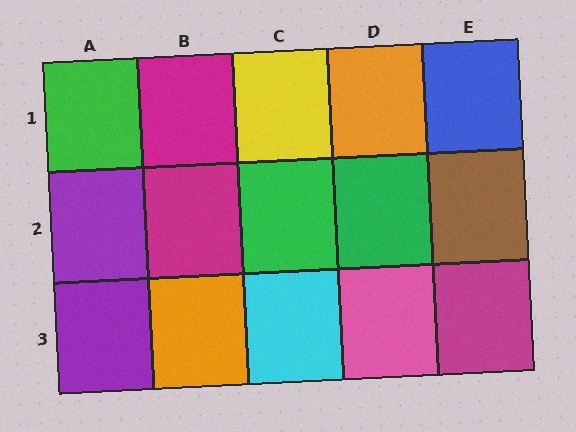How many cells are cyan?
1 cell is cyan.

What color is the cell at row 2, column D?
Green.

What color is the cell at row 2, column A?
Purple.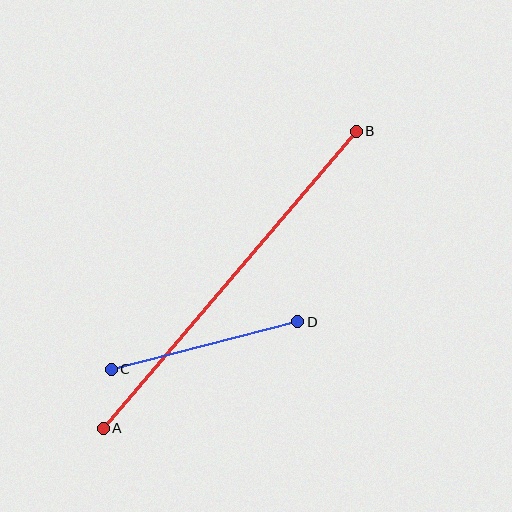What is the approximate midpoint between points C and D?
The midpoint is at approximately (204, 346) pixels.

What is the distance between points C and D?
The distance is approximately 192 pixels.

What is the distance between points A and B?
The distance is approximately 390 pixels.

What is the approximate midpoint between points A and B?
The midpoint is at approximately (230, 280) pixels.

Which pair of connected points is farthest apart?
Points A and B are farthest apart.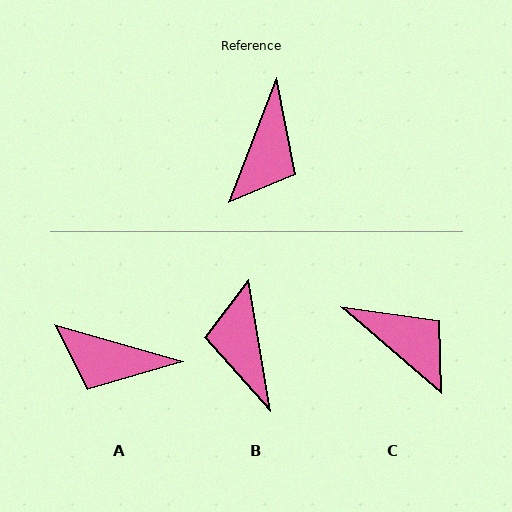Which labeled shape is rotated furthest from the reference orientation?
B, about 150 degrees away.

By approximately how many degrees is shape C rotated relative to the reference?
Approximately 70 degrees counter-clockwise.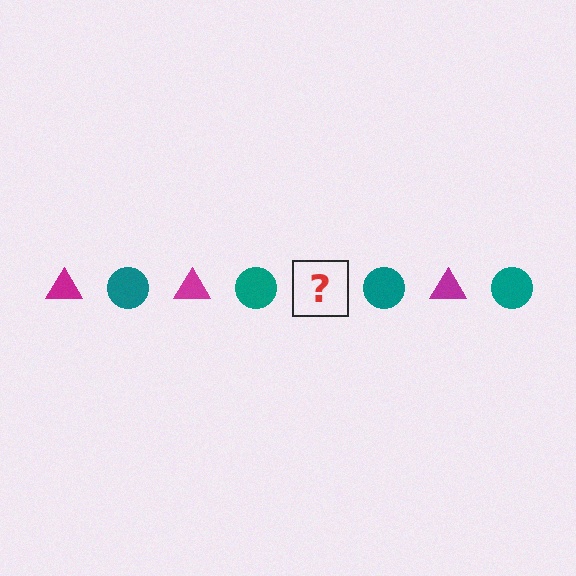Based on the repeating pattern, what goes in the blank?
The blank should be a magenta triangle.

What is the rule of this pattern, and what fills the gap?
The rule is that the pattern alternates between magenta triangle and teal circle. The gap should be filled with a magenta triangle.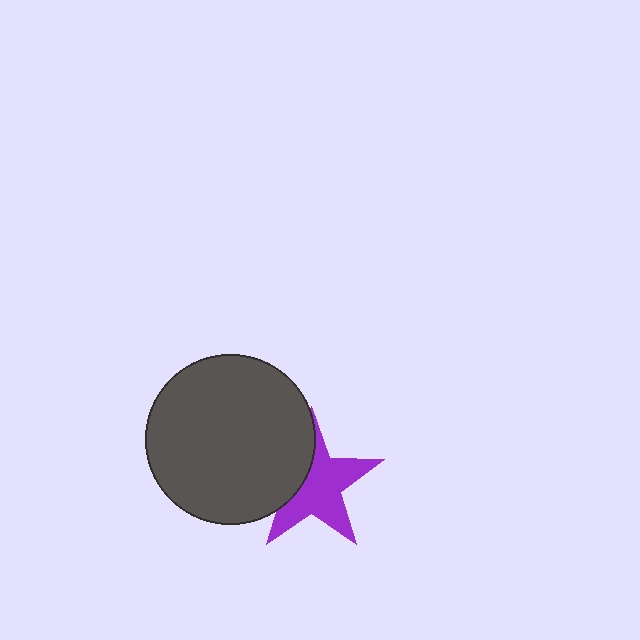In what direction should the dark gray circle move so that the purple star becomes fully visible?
The dark gray circle should move left. That is the shortest direction to clear the overlap and leave the purple star fully visible.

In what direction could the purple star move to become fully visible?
The purple star could move right. That would shift it out from behind the dark gray circle entirely.